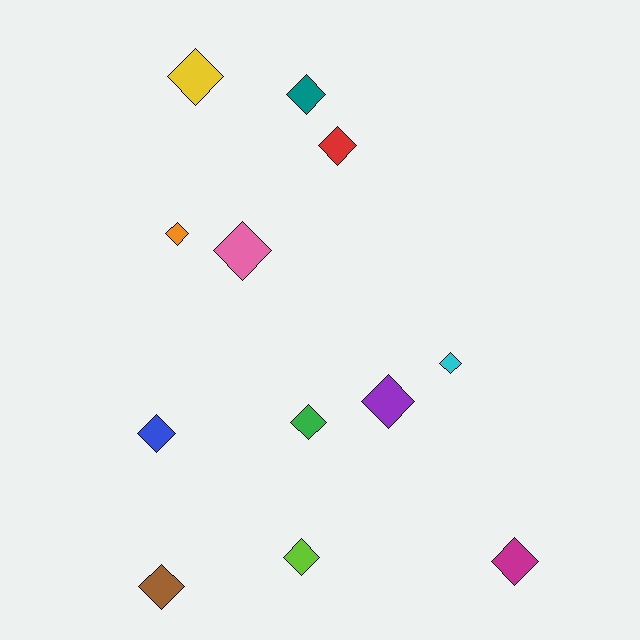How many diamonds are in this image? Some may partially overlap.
There are 12 diamonds.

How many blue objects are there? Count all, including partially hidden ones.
There is 1 blue object.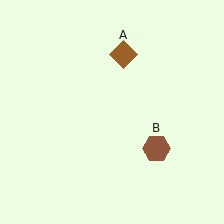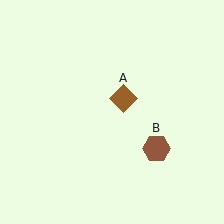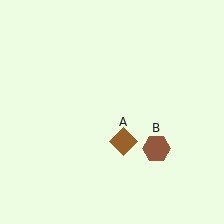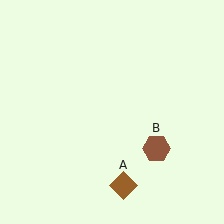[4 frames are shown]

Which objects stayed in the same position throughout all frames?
Brown hexagon (object B) remained stationary.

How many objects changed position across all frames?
1 object changed position: brown diamond (object A).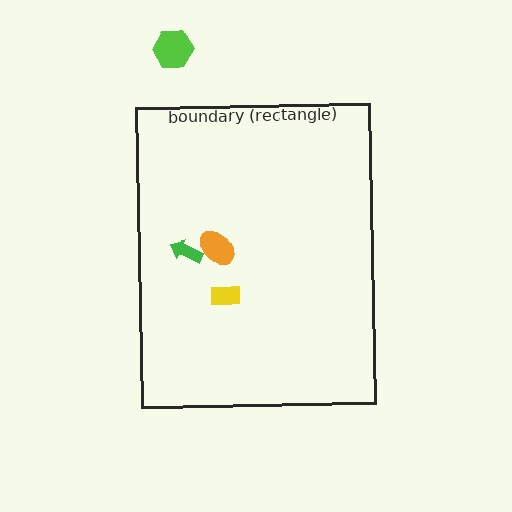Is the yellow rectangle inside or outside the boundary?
Inside.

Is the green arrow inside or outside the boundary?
Inside.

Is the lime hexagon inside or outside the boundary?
Outside.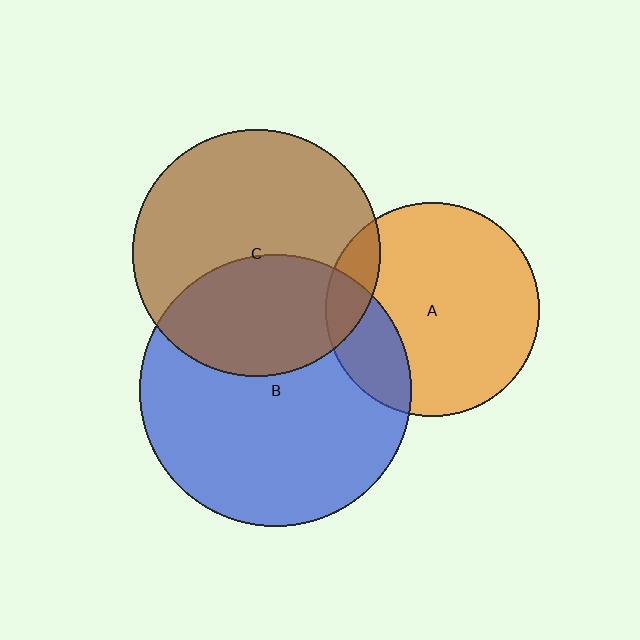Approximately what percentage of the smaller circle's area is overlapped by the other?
Approximately 10%.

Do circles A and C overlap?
Yes.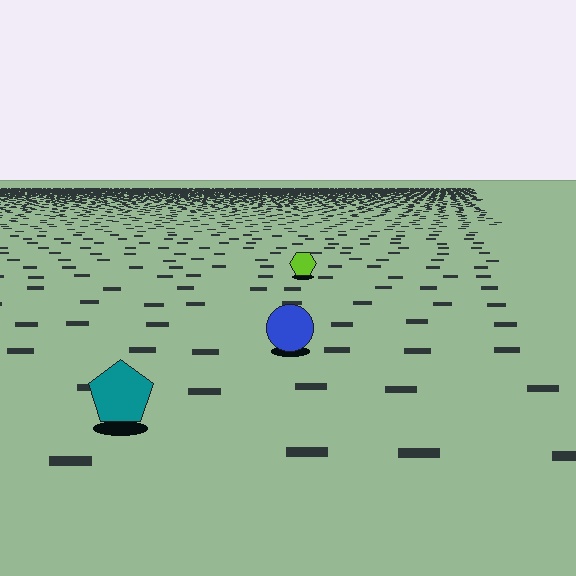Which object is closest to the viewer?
The teal pentagon is closest. The texture marks near it are larger and more spread out.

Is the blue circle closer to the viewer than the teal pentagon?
No. The teal pentagon is closer — you can tell from the texture gradient: the ground texture is coarser near it.